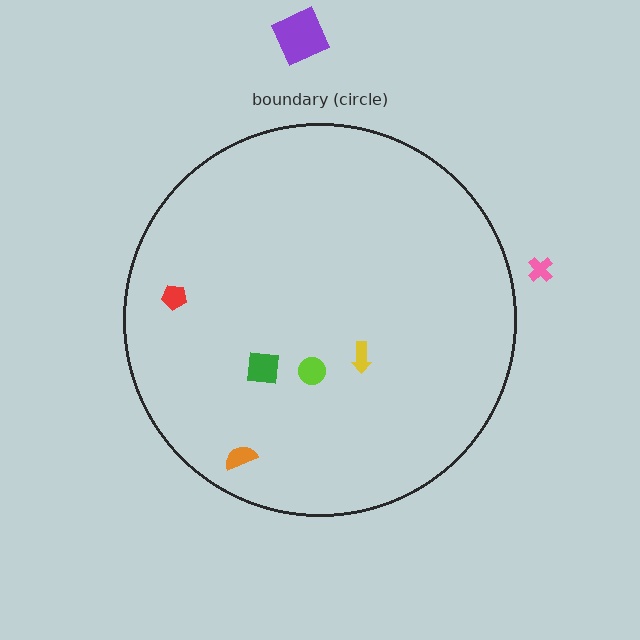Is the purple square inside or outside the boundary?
Outside.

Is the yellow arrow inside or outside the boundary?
Inside.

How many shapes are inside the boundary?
5 inside, 2 outside.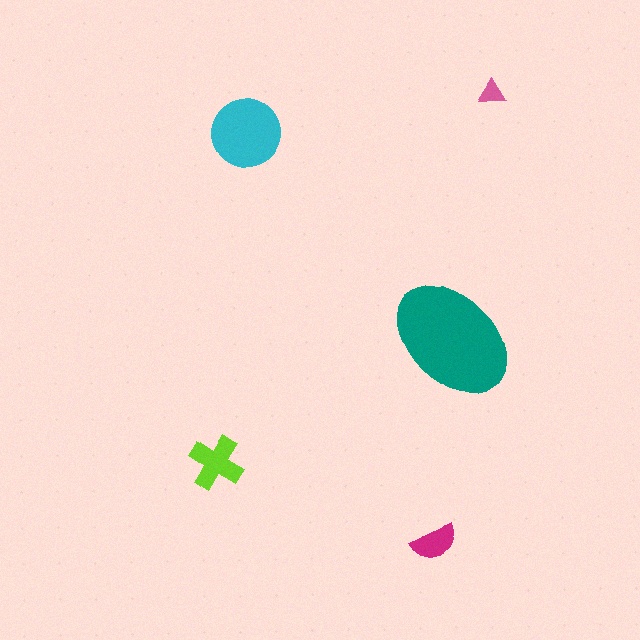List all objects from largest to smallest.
The teal ellipse, the cyan circle, the lime cross, the magenta semicircle, the pink triangle.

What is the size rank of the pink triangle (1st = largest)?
5th.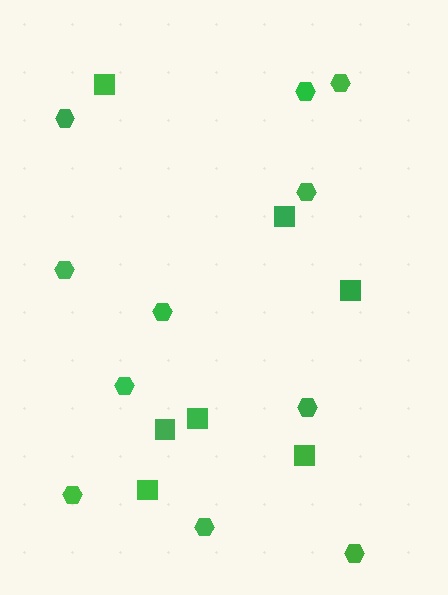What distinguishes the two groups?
There are 2 groups: one group of hexagons (11) and one group of squares (7).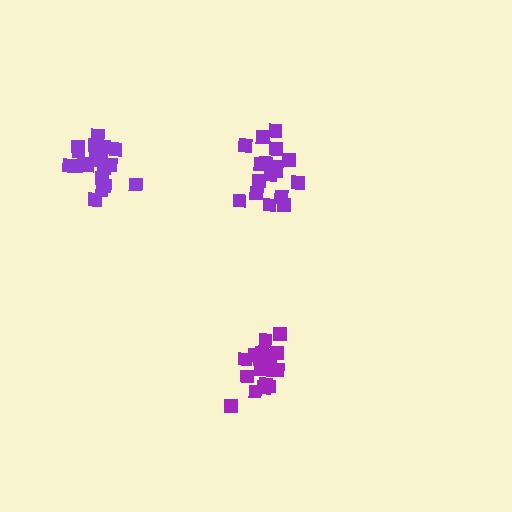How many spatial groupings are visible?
There are 3 spatial groupings.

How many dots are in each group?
Group 1: 17 dots, Group 2: 17 dots, Group 3: 20 dots (54 total).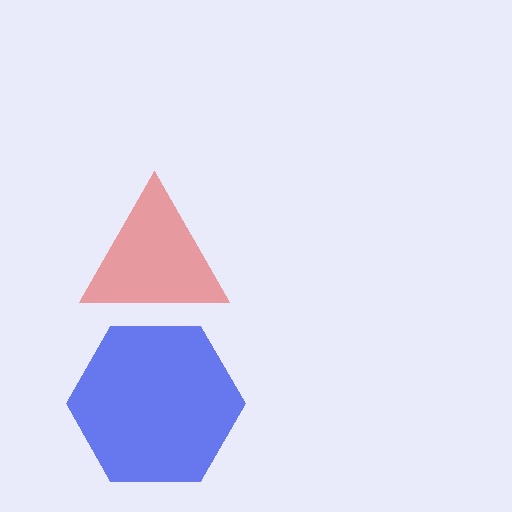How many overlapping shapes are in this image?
There are 2 overlapping shapes in the image.